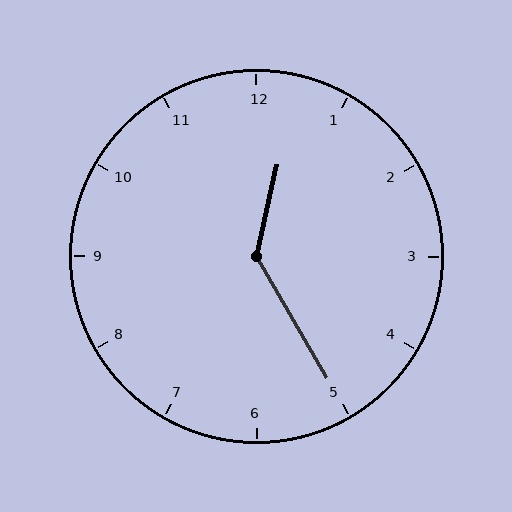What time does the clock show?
12:25.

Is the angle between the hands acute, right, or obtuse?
It is obtuse.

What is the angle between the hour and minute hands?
Approximately 138 degrees.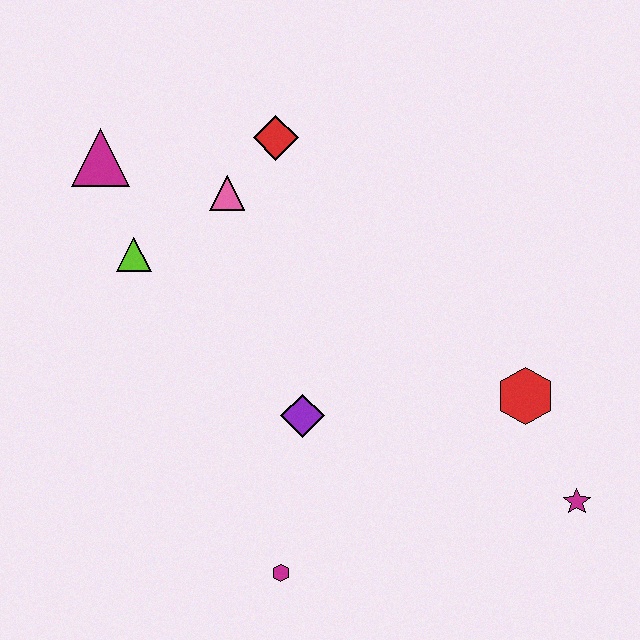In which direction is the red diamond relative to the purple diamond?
The red diamond is above the purple diamond.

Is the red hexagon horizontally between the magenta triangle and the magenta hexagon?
No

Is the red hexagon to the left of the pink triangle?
No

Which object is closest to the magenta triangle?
The lime triangle is closest to the magenta triangle.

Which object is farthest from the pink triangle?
The magenta star is farthest from the pink triangle.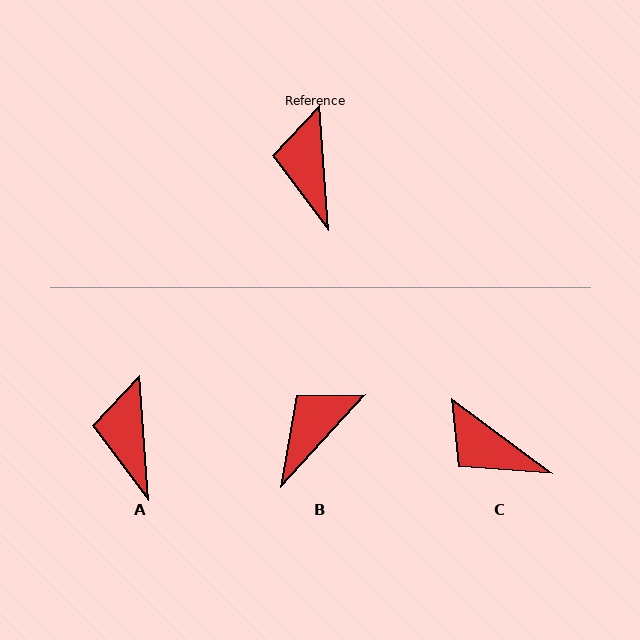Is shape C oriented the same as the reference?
No, it is off by about 49 degrees.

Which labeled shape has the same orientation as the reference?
A.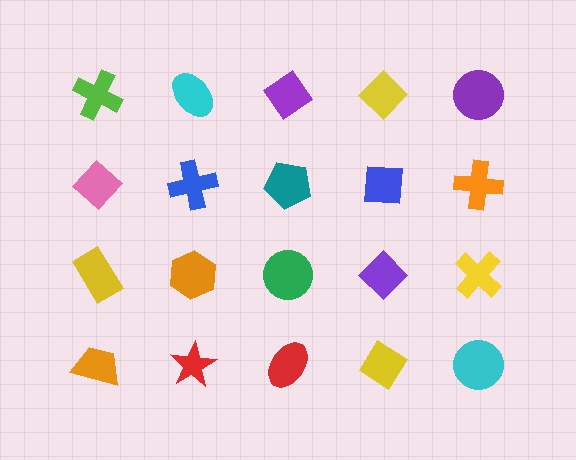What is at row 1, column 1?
A lime cross.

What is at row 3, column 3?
A green circle.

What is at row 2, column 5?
An orange cross.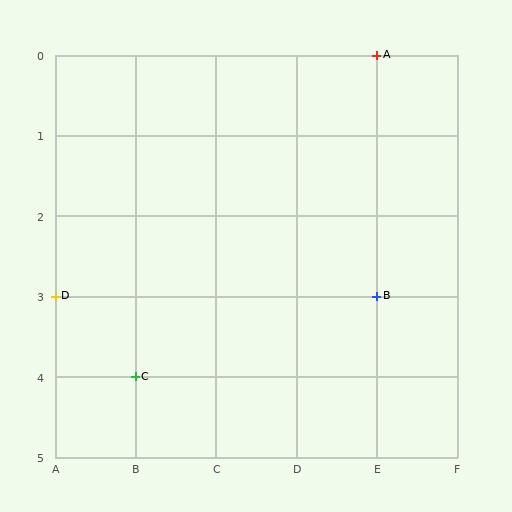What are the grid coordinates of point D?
Point D is at grid coordinates (A, 3).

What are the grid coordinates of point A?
Point A is at grid coordinates (E, 0).